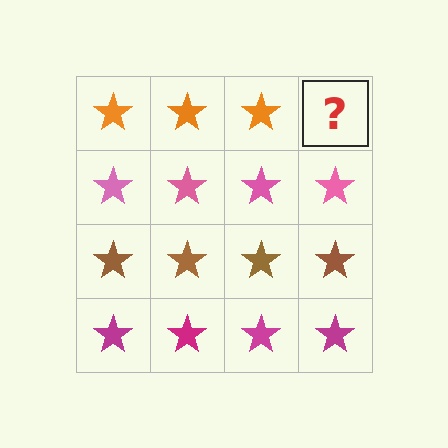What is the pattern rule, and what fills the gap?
The rule is that each row has a consistent color. The gap should be filled with an orange star.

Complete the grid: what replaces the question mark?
The question mark should be replaced with an orange star.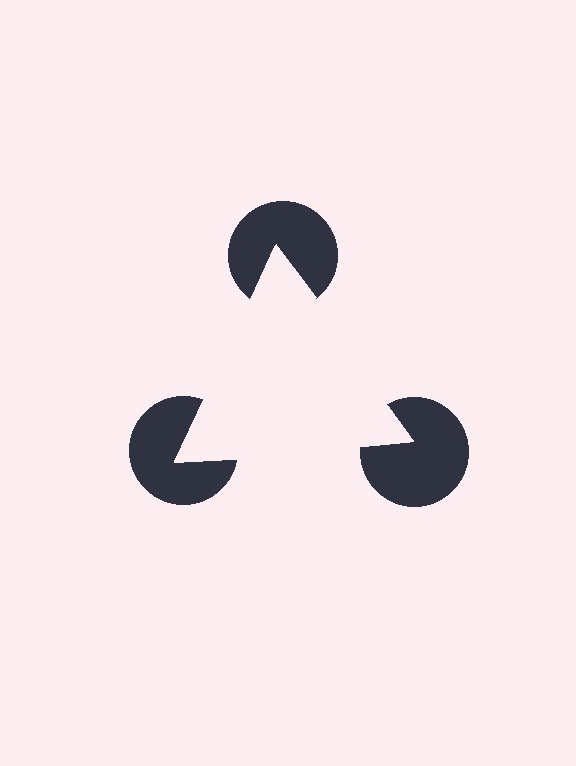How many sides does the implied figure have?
3 sides.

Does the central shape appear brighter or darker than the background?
It typically appears slightly brighter than the background, even though no actual brightness change is drawn.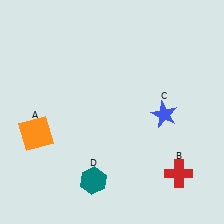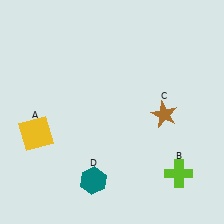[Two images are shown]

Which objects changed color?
A changed from orange to yellow. B changed from red to lime. C changed from blue to brown.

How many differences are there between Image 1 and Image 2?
There are 3 differences between the two images.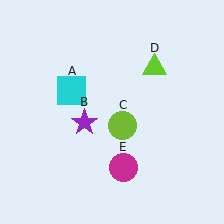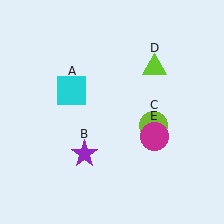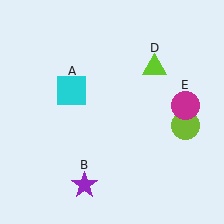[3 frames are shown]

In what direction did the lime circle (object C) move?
The lime circle (object C) moved right.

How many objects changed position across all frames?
3 objects changed position: purple star (object B), lime circle (object C), magenta circle (object E).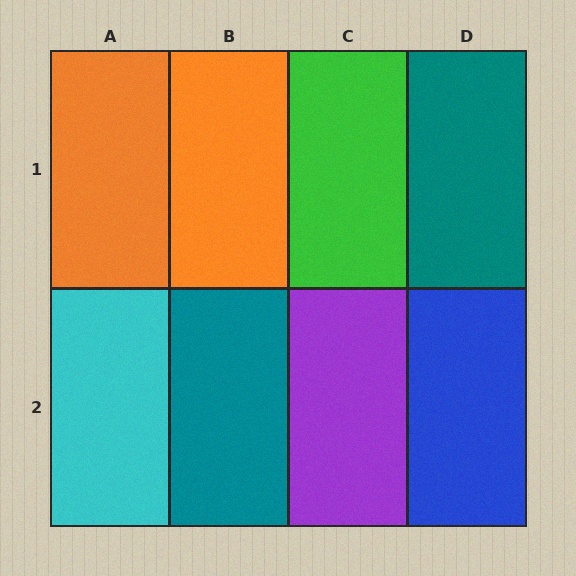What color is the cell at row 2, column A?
Cyan.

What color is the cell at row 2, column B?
Teal.